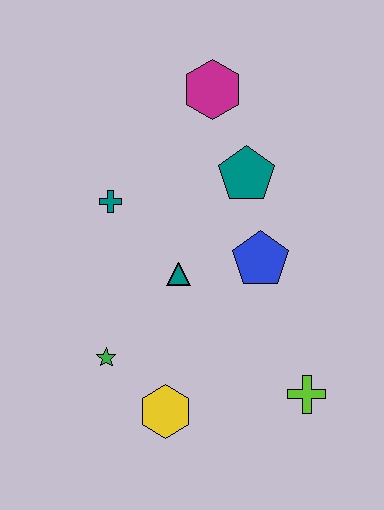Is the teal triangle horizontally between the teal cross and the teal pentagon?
Yes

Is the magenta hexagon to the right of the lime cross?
No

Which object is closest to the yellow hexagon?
The green star is closest to the yellow hexagon.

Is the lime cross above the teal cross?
No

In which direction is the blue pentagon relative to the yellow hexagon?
The blue pentagon is above the yellow hexagon.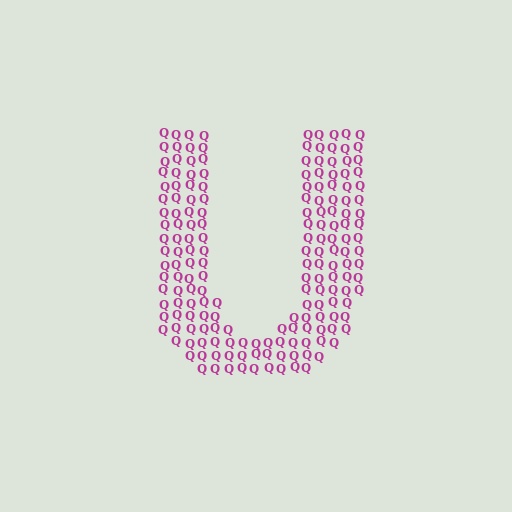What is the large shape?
The large shape is the letter U.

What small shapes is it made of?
It is made of small letter Q's.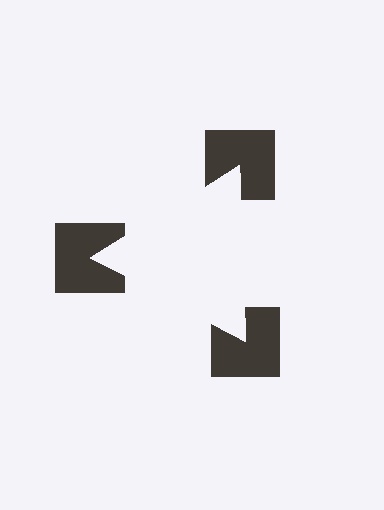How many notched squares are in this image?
There are 3 — one at each vertex of the illusory triangle.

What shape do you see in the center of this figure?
An illusory triangle — its edges are inferred from the aligned wedge cuts in the notched squares, not physically drawn.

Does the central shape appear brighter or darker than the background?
It typically appears slightly brighter than the background, even though no actual brightness change is drawn.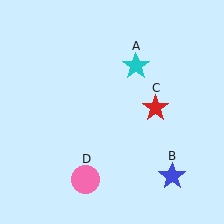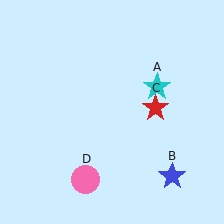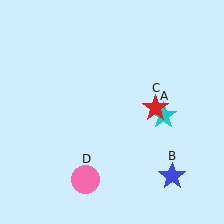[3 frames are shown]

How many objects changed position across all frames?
1 object changed position: cyan star (object A).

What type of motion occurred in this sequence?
The cyan star (object A) rotated clockwise around the center of the scene.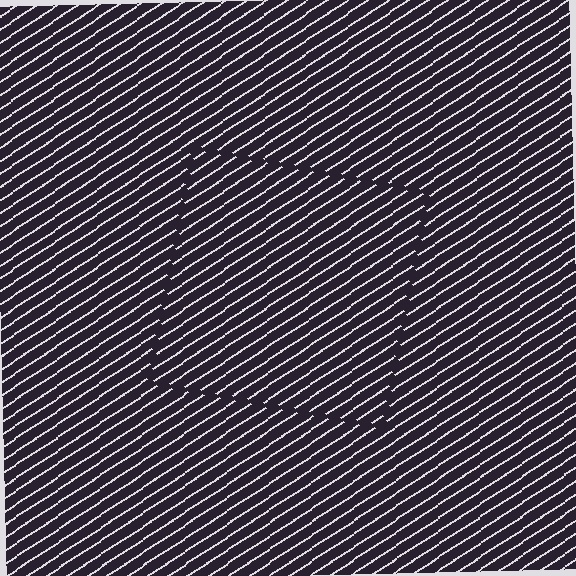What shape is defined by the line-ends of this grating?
An illusory square. The interior of the shape contains the same grating, shifted by half a period — the contour is defined by the phase discontinuity where line-ends from the inner and outer gratings abut.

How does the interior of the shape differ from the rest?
The interior of the shape contains the same grating, shifted by half a period — the contour is defined by the phase discontinuity where line-ends from the inner and outer gratings abut.